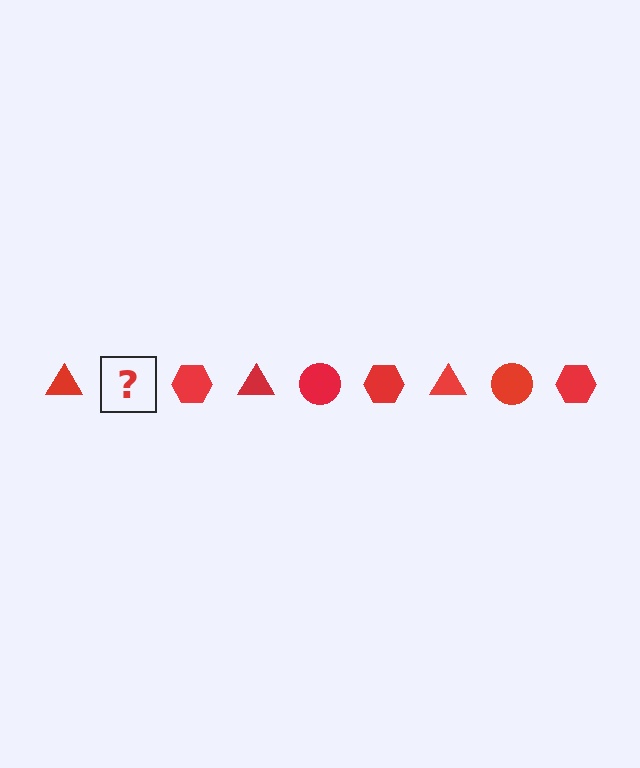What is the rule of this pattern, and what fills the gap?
The rule is that the pattern cycles through triangle, circle, hexagon shapes in red. The gap should be filled with a red circle.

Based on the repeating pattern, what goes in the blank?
The blank should be a red circle.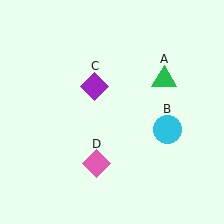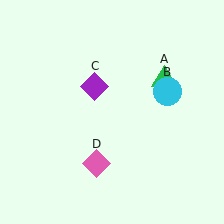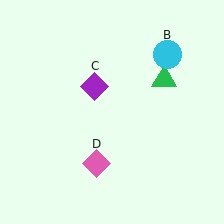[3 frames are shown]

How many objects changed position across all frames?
1 object changed position: cyan circle (object B).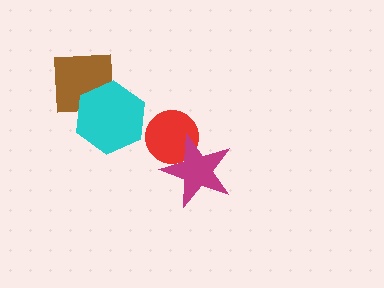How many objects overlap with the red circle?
1 object overlaps with the red circle.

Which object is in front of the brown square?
The cyan hexagon is in front of the brown square.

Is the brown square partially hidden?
Yes, it is partially covered by another shape.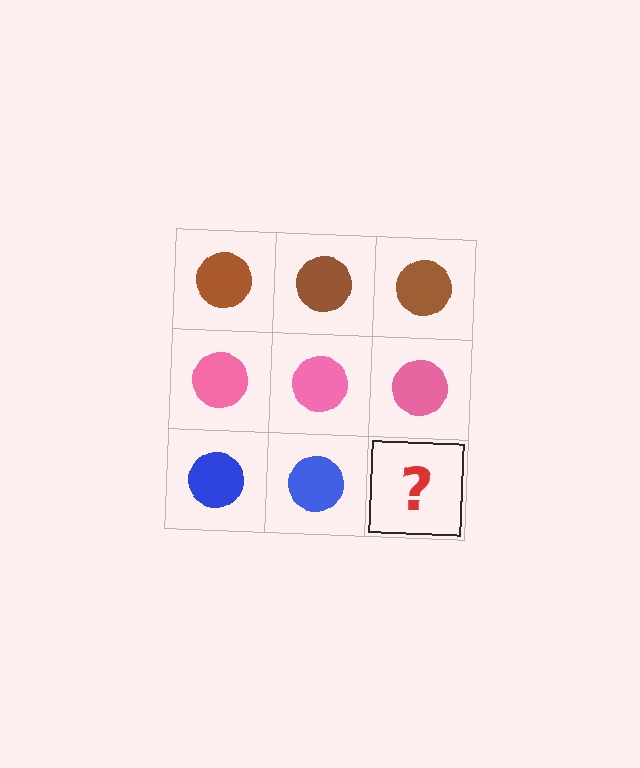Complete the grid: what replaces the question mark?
The question mark should be replaced with a blue circle.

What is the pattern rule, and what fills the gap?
The rule is that each row has a consistent color. The gap should be filled with a blue circle.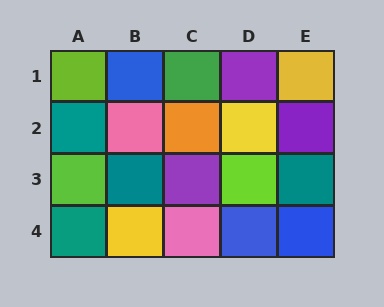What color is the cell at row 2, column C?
Orange.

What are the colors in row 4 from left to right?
Teal, yellow, pink, blue, blue.